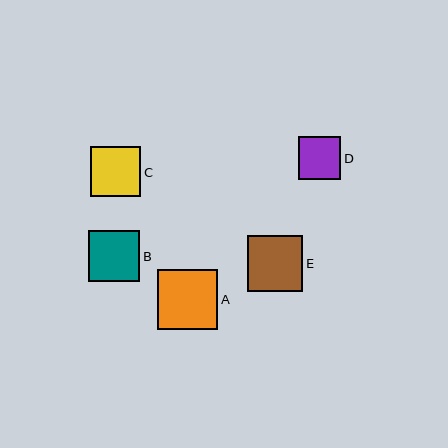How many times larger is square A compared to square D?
Square A is approximately 1.4 times the size of square D.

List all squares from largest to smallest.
From largest to smallest: A, E, B, C, D.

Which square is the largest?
Square A is the largest with a size of approximately 60 pixels.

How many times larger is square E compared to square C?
Square E is approximately 1.1 times the size of square C.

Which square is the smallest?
Square D is the smallest with a size of approximately 42 pixels.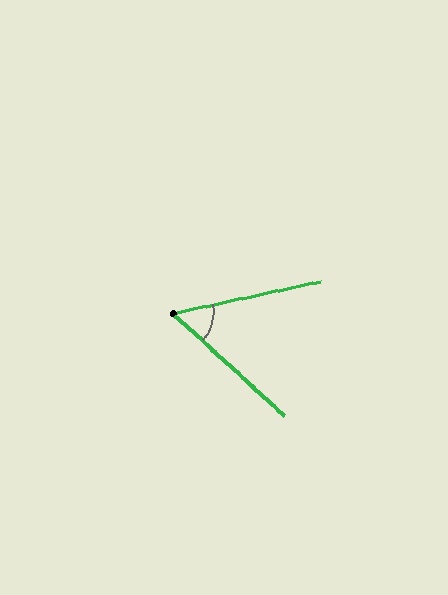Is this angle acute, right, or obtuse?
It is acute.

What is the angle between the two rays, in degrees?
Approximately 55 degrees.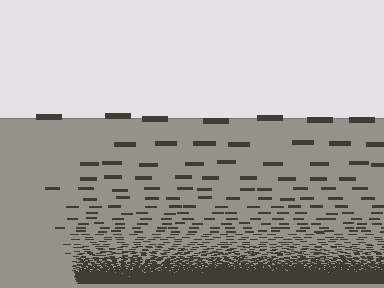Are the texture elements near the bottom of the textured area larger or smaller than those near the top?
Smaller. The gradient is inverted — elements near the bottom are smaller and denser.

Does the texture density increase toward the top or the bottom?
Density increases toward the bottom.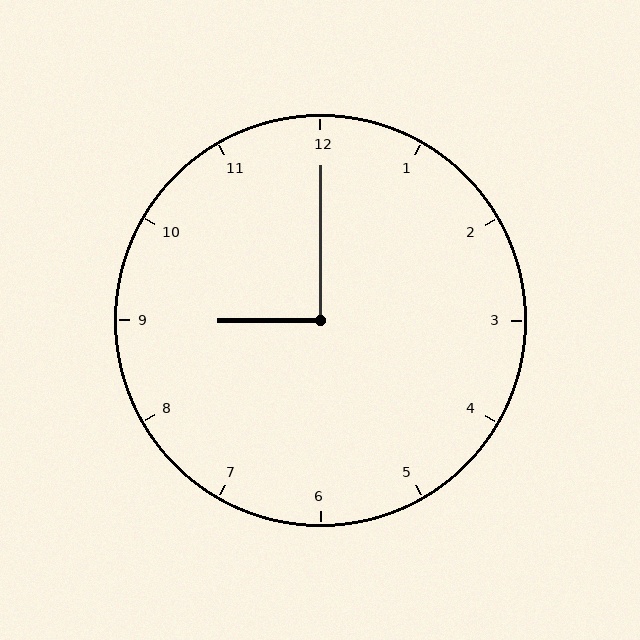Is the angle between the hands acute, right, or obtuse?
It is right.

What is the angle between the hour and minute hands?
Approximately 90 degrees.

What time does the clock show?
9:00.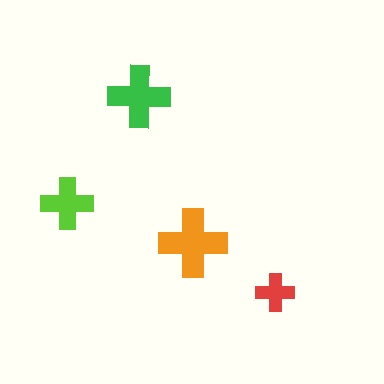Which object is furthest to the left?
The lime cross is leftmost.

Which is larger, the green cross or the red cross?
The green one.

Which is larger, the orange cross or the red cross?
The orange one.